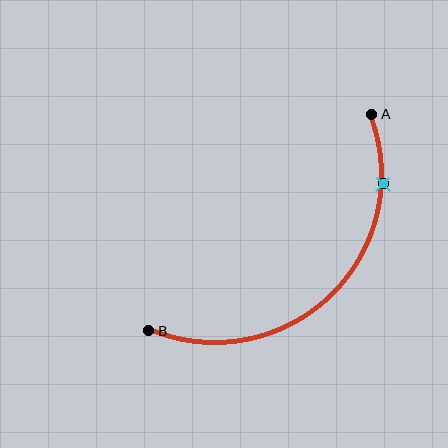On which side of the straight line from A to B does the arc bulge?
The arc bulges below and to the right of the straight line connecting A and B.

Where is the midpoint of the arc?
The arc midpoint is the point on the curve farthest from the straight line joining A and B. It sits below and to the right of that line.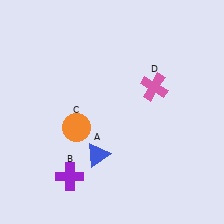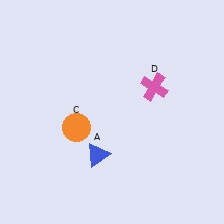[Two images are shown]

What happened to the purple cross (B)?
The purple cross (B) was removed in Image 2. It was in the bottom-left area of Image 1.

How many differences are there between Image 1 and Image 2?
There is 1 difference between the two images.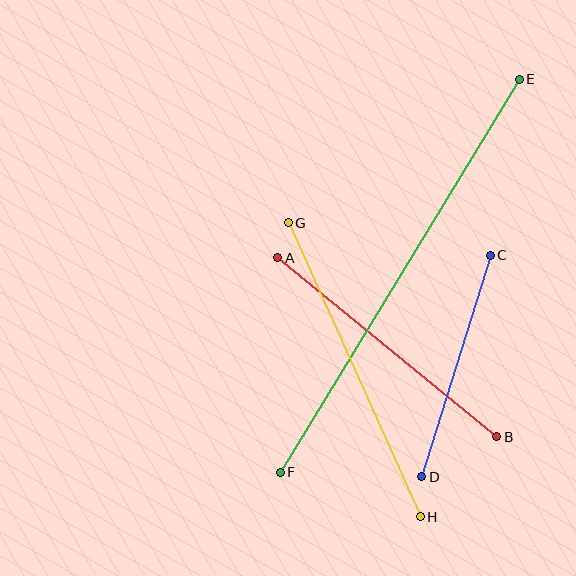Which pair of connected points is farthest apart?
Points E and F are farthest apart.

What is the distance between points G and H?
The distance is approximately 322 pixels.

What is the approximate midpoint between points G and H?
The midpoint is at approximately (354, 370) pixels.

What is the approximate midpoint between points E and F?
The midpoint is at approximately (400, 276) pixels.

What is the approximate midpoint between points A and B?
The midpoint is at approximately (387, 347) pixels.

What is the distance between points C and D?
The distance is approximately 232 pixels.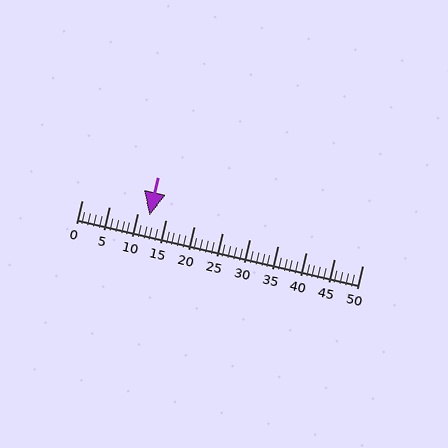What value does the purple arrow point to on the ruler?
The purple arrow points to approximately 12.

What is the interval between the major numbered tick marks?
The major tick marks are spaced 5 units apart.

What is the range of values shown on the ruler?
The ruler shows values from 0 to 50.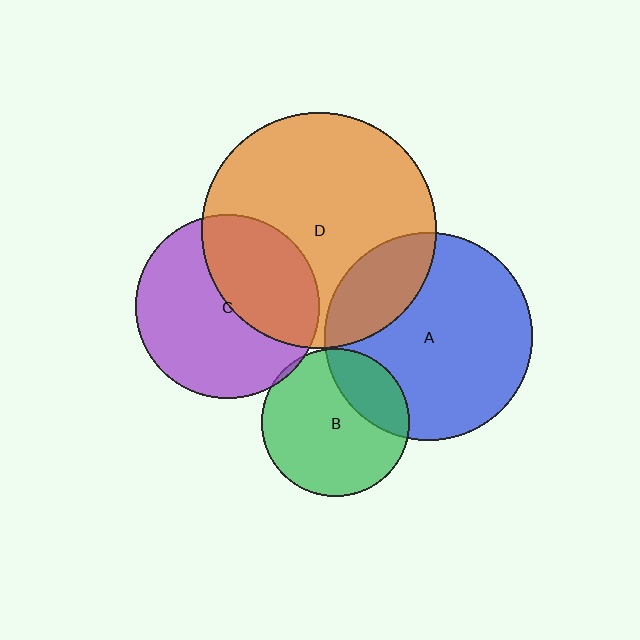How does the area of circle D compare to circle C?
Approximately 1.7 times.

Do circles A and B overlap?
Yes.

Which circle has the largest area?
Circle D (orange).